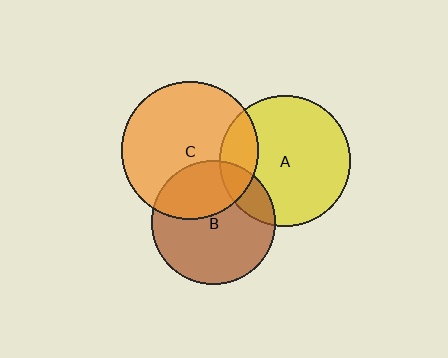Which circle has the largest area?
Circle C (orange).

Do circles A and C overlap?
Yes.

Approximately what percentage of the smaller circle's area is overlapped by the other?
Approximately 20%.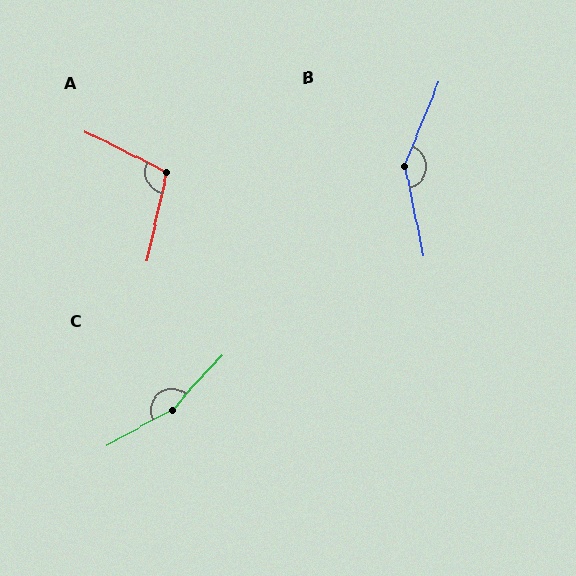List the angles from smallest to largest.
A (104°), B (146°), C (161°).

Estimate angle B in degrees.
Approximately 146 degrees.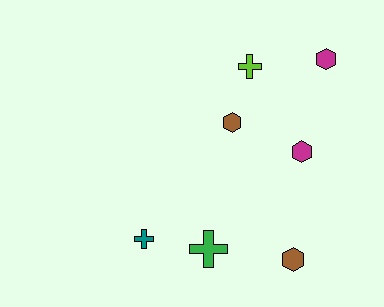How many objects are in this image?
There are 7 objects.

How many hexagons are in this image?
There are 4 hexagons.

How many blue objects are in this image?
There are no blue objects.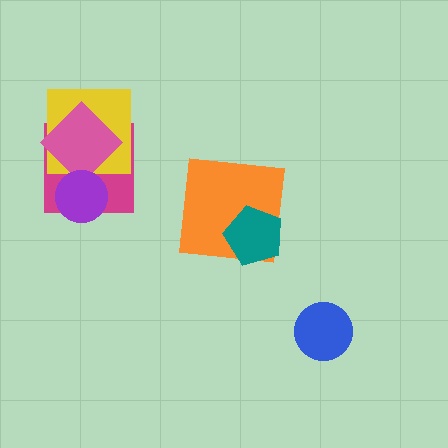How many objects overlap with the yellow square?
2 objects overlap with the yellow square.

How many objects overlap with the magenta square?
3 objects overlap with the magenta square.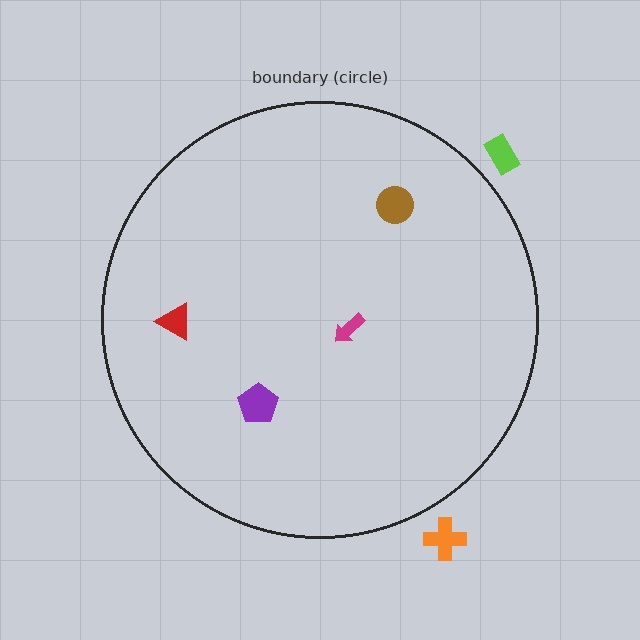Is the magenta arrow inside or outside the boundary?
Inside.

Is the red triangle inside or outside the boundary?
Inside.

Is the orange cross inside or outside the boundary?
Outside.